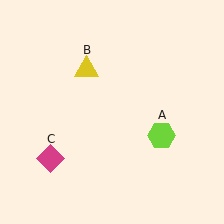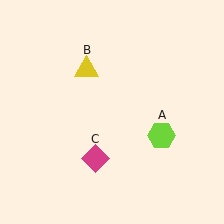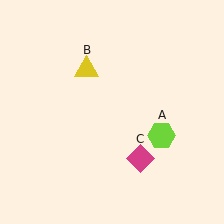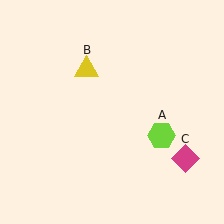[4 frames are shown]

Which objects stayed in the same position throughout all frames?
Lime hexagon (object A) and yellow triangle (object B) remained stationary.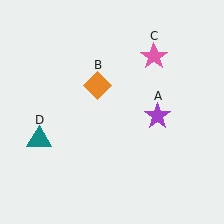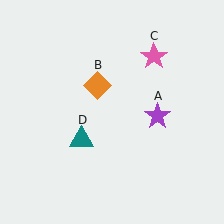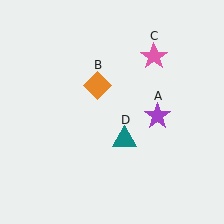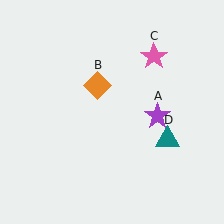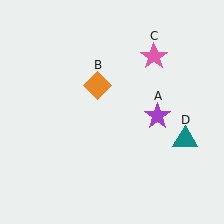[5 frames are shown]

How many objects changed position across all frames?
1 object changed position: teal triangle (object D).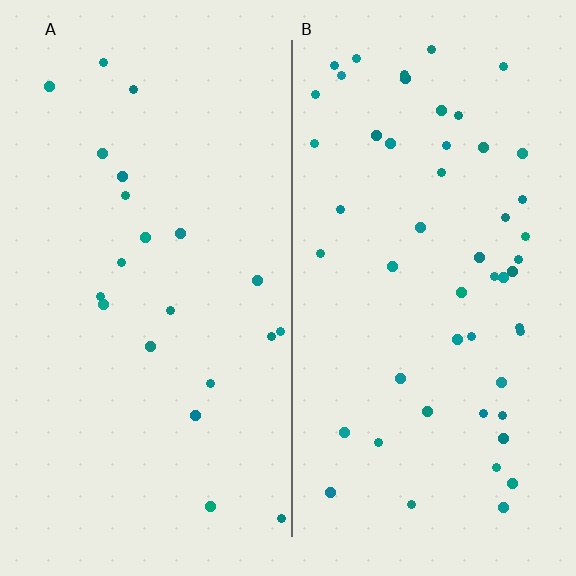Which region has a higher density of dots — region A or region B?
B (the right).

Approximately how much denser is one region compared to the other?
Approximately 2.4× — region B over region A.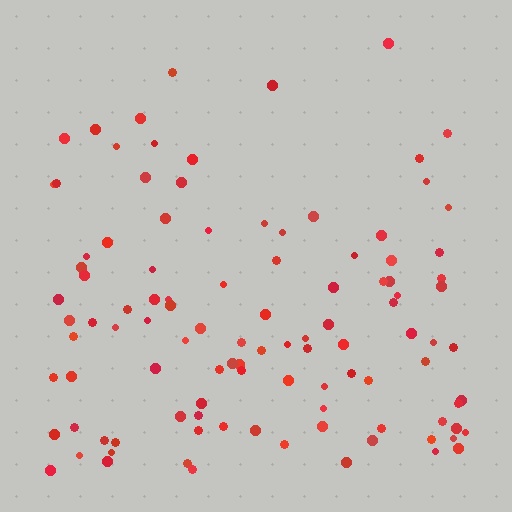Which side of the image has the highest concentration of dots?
The bottom.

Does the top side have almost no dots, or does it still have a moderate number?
Still a moderate number, just noticeably fewer than the bottom.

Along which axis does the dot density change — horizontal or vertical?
Vertical.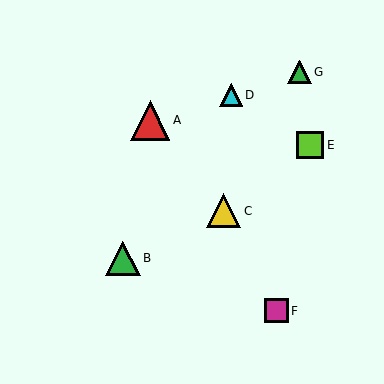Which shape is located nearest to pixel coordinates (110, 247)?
The green triangle (labeled B) at (123, 258) is nearest to that location.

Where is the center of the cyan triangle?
The center of the cyan triangle is at (231, 95).